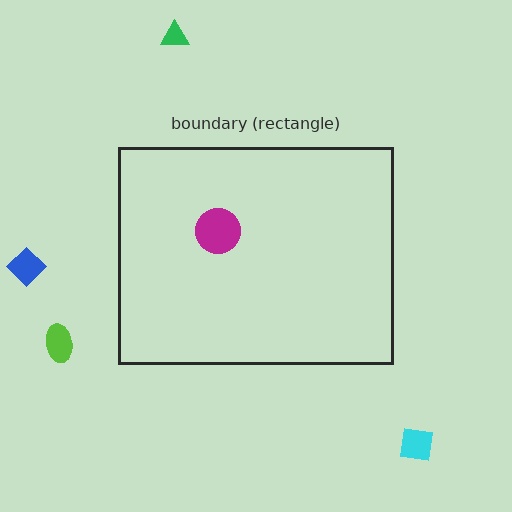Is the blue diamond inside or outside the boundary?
Outside.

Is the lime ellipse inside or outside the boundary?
Outside.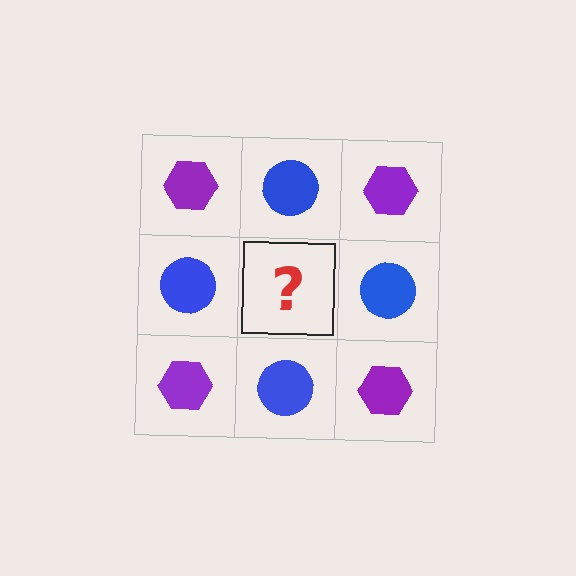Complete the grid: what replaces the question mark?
The question mark should be replaced with a purple hexagon.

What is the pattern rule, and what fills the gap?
The rule is that it alternates purple hexagon and blue circle in a checkerboard pattern. The gap should be filled with a purple hexagon.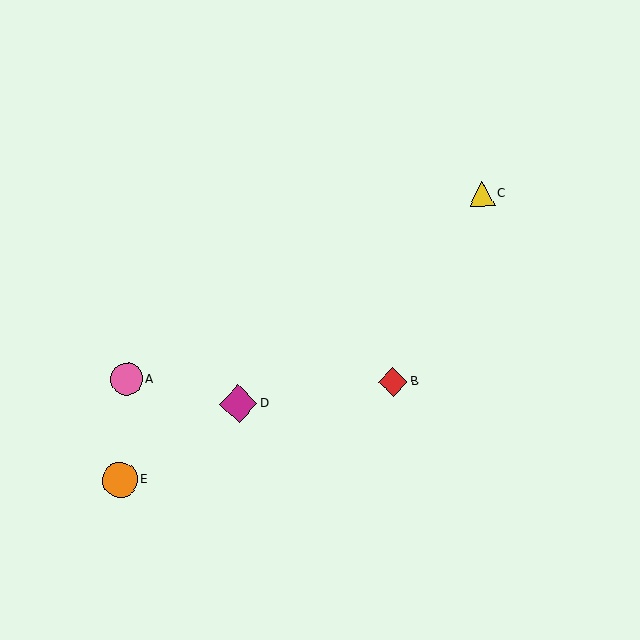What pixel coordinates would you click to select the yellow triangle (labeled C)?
Click at (482, 194) to select the yellow triangle C.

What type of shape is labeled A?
Shape A is a pink circle.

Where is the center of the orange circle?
The center of the orange circle is at (120, 480).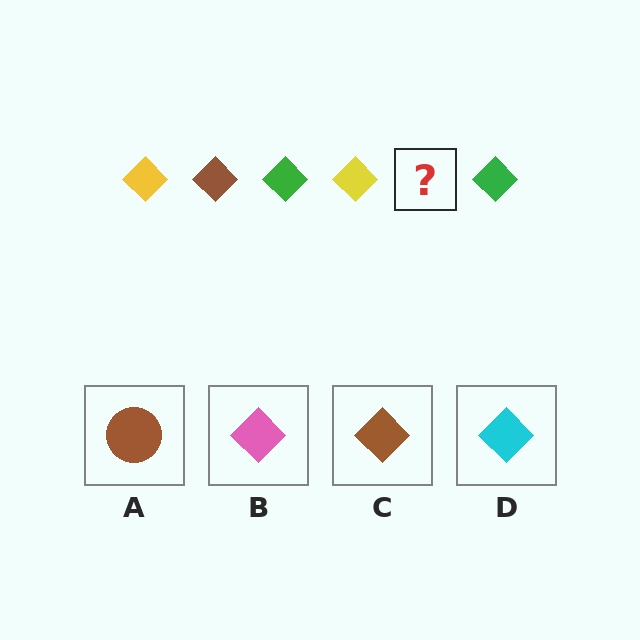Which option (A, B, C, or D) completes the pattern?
C.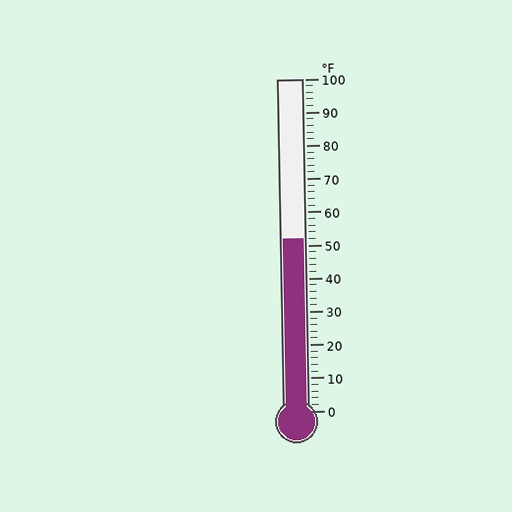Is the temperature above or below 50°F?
The temperature is above 50°F.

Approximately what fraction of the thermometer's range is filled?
The thermometer is filled to approximately 50% of its range.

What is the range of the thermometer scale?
The thermometer scale ranges from 0°F to 100°F.